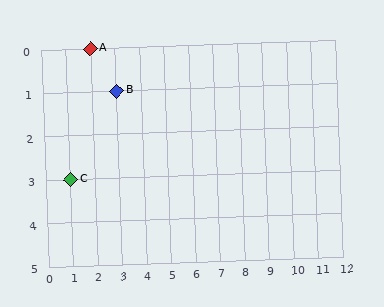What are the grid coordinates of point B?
Point B is at grid coordinates (3, 1).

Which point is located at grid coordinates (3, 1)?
Point B is at (3, 1).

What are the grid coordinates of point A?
Point A is at grid coordinates (2, 0).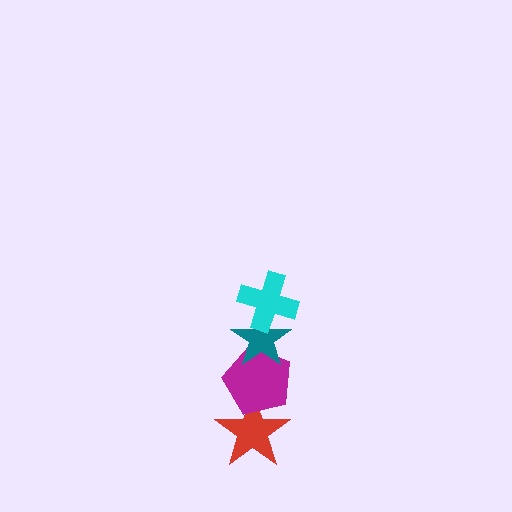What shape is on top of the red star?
The magenta pentagon is on top of the red star.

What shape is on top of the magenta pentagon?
The teal star is on top of the magenta pentagon.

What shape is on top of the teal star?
The cyan cross is on top of the teal star.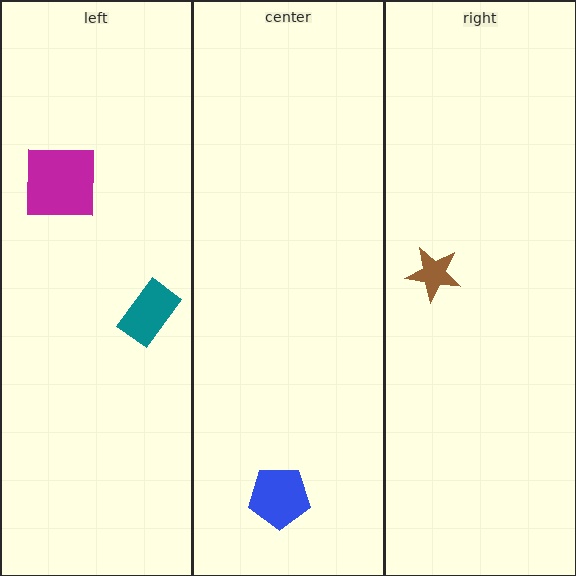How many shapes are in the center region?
1.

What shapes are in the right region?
The brown star.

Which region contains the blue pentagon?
The center region.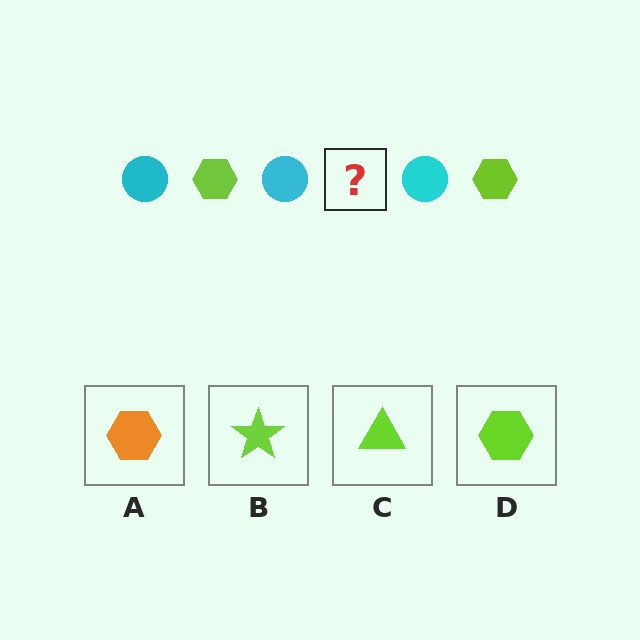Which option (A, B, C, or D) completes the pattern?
D.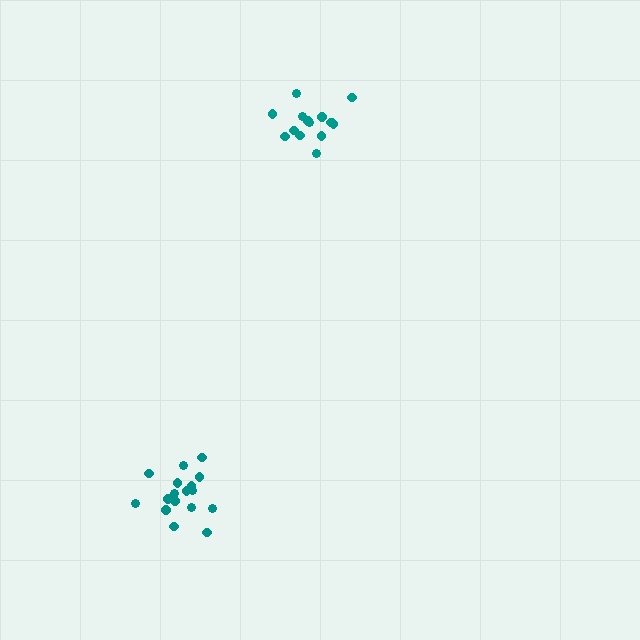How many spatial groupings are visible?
There are 2 spatial groupings.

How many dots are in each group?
Group 1: 15 dots, Group 2: 17 dots (32 total).